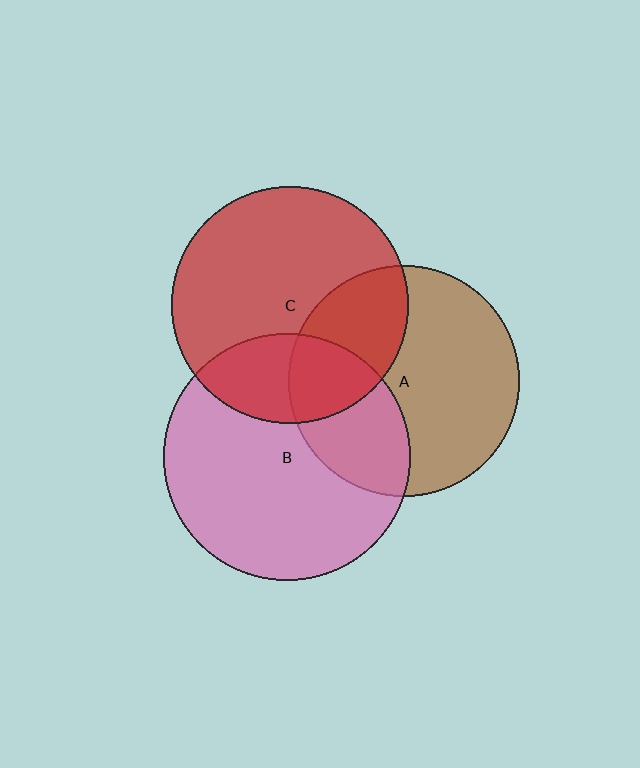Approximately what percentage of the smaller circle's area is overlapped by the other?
Approximately 30%.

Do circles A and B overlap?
Yes.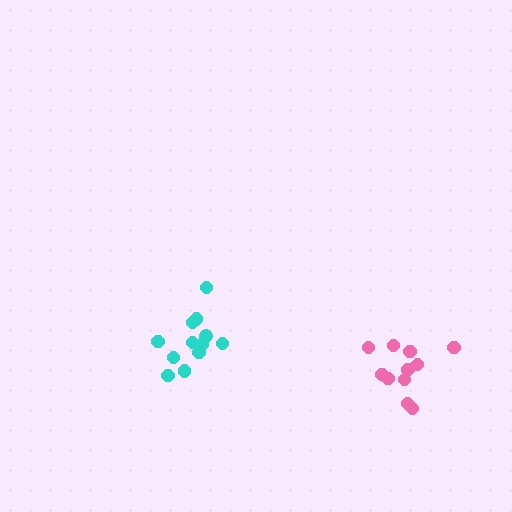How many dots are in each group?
Group 1: 11 dots, Group 2: 12 dots (23 total).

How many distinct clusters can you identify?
There are 2 distinct clusters.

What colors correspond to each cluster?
The clusters are colored: pink, cyan.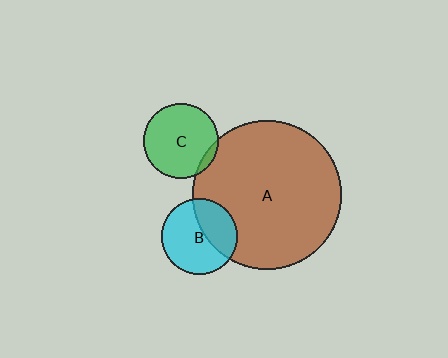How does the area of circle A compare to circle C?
Approximately 4.0 times.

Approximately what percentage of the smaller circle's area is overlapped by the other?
Approximately 5%.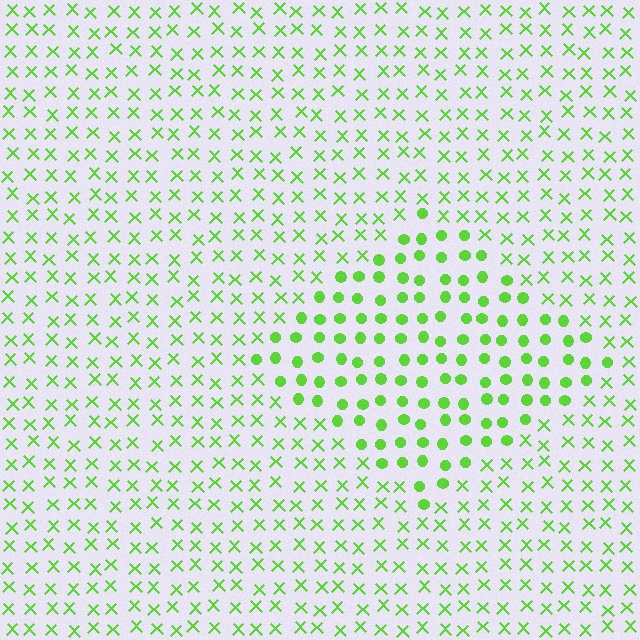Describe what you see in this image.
The image is filled with small lime elements arranged in a uniform grid. A diamond-shaped region contains circles, while the surrounding area contains X marks. The boundary is defined purely by the change in element shape.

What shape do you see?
I see a diamond.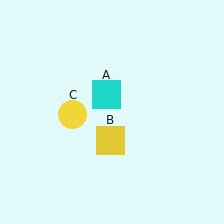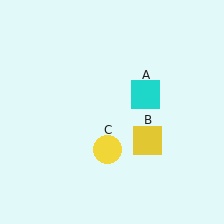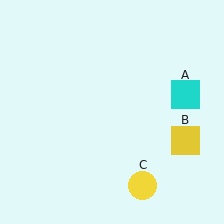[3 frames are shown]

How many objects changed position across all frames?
3 objects changed position: cyan square (object A), yellow square (object B), yellow circle (object C).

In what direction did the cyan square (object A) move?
The cyan square (object A) moved right.